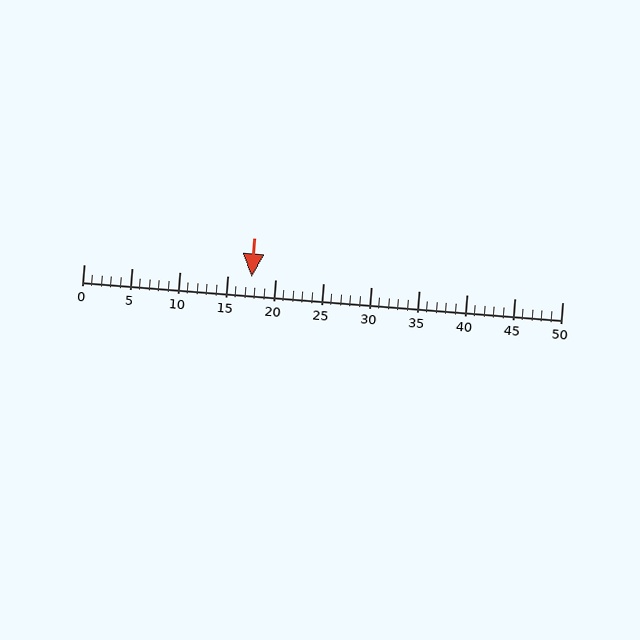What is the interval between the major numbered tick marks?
The major tick marks are spaced 5 units apart.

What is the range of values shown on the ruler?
The ruler shows values from 0 to 50.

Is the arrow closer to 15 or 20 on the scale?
The arrow is closer to 20.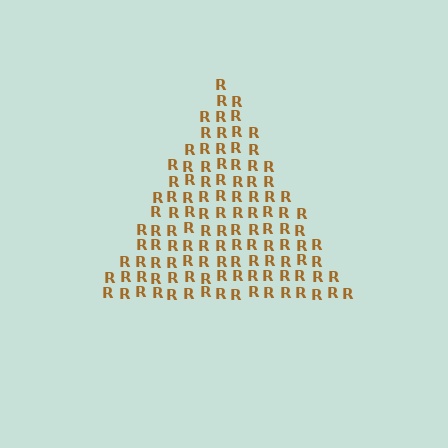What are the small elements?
The small elements are letter R's.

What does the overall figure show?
The overall figure shows a triangle.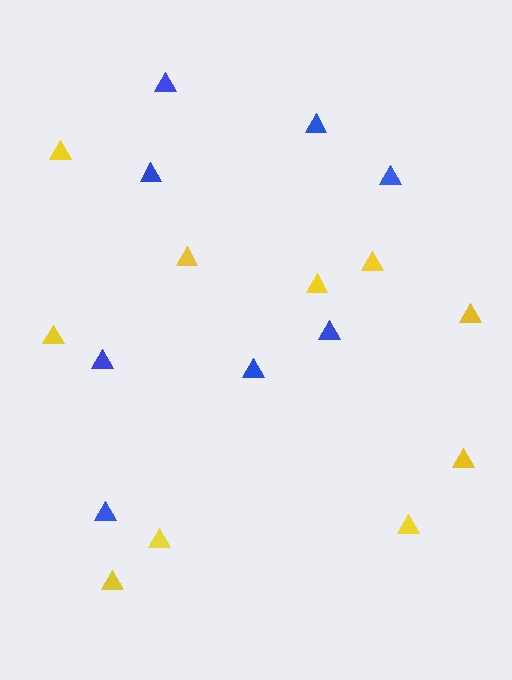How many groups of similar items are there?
There are 2 groups: one group of yellow triangles (10) and one group of blue triangles (8).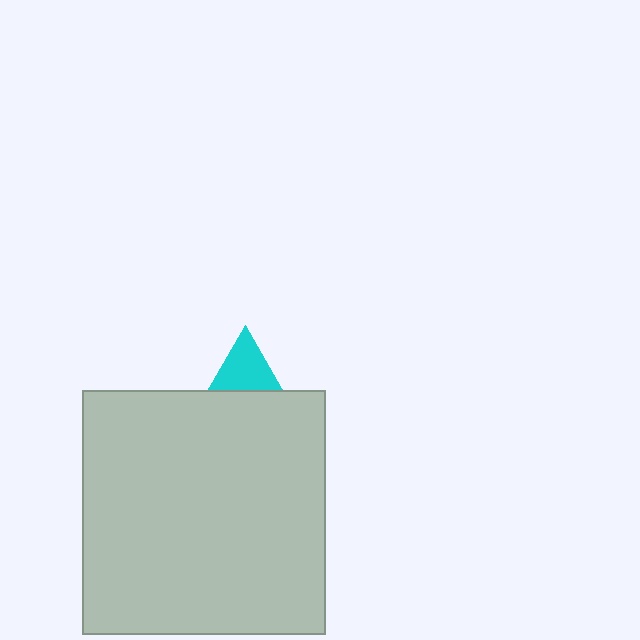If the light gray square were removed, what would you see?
You would see the complete cyan triangle.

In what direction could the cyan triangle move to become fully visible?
The cyan triangle could move up. That would shift it out from behind the light gray square entirely.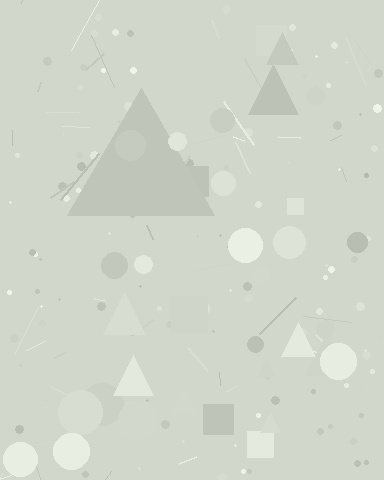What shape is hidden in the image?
A triangle is hidden in the image.